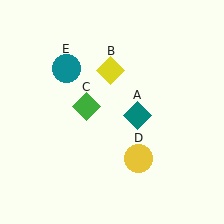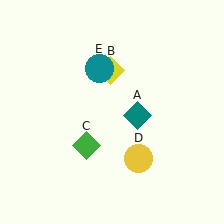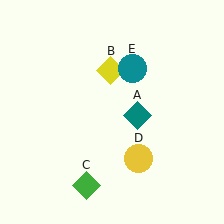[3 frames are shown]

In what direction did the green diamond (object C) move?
The green diamond (object C) moved down.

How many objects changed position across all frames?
2 objects changed position: green diamond (object C), teal circle (object E).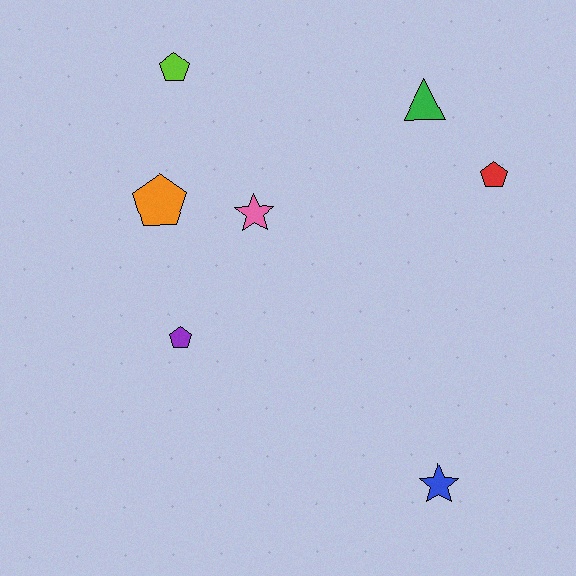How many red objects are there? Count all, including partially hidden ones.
There is 1 red object.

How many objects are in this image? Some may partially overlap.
There are 7 objects.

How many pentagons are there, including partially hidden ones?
There are 4 pentagons.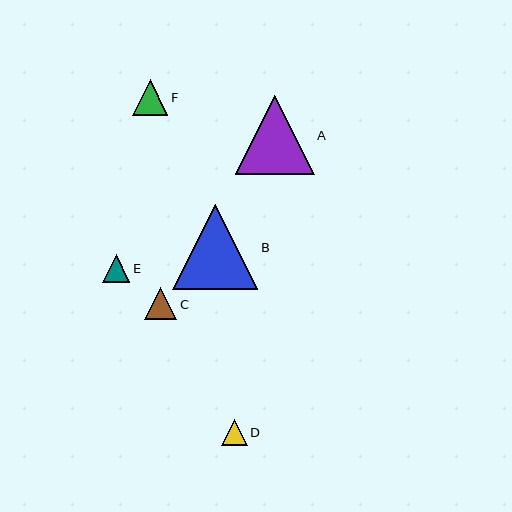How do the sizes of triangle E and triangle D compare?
Triangle E and triangle D are approximately the same size.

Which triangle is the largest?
Triangle B is the largest with a size of approximately 85 pixels.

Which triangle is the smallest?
Triangle D is the smallest with a size of approximately 26 pixels.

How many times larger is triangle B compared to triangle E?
Triangle B is approximately 3.1 times the size of triangle E.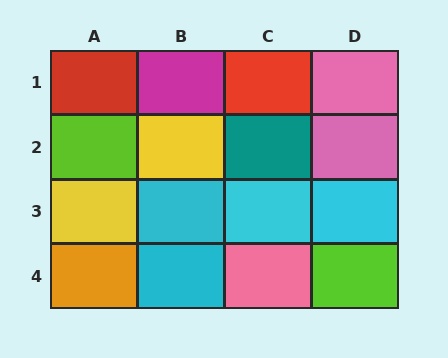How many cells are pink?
3 cells are pink.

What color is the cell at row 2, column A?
Lime.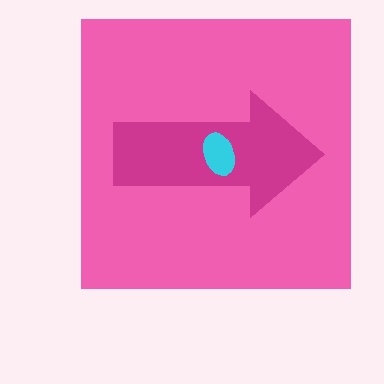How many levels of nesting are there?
3.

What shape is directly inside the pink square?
The magenta arrow.